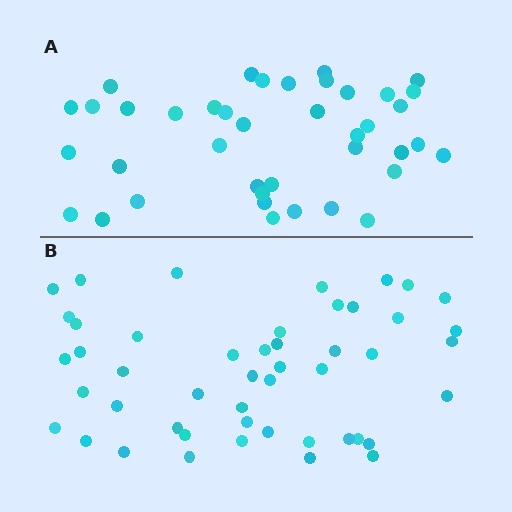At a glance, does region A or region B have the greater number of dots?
Region B (the bottom region) has more dots.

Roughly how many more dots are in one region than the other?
Region B has roughly 8 or so more dots than region A.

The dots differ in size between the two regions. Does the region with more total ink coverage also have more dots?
No. Region A has more total ink coverage because its dots are larger, but region B actually contains more individual dots. Total area can be misleading — the number of items is what matters here.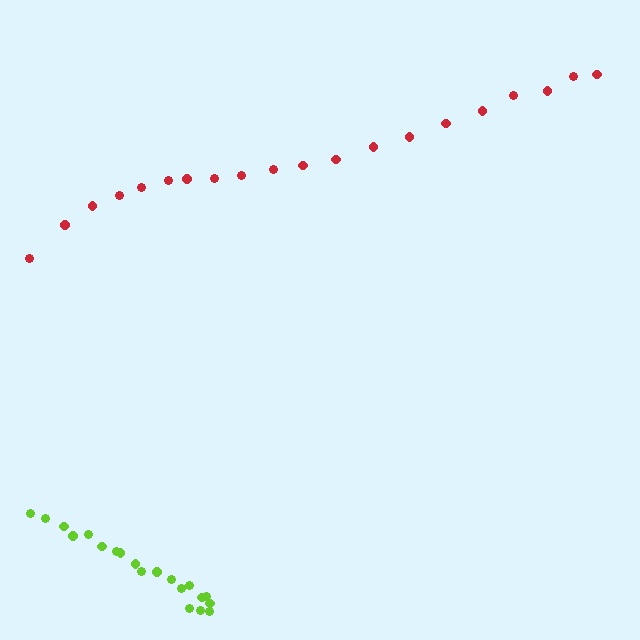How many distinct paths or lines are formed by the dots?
There are 2 distinct paths.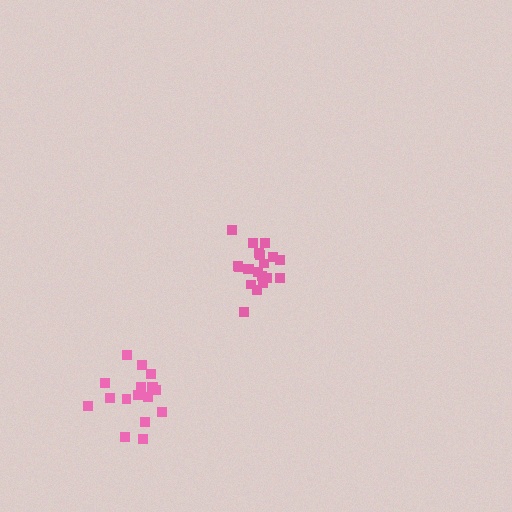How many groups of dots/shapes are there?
There are 2 groups.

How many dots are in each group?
Group 1: 20 dots, Group 2: 17 dots (37 total).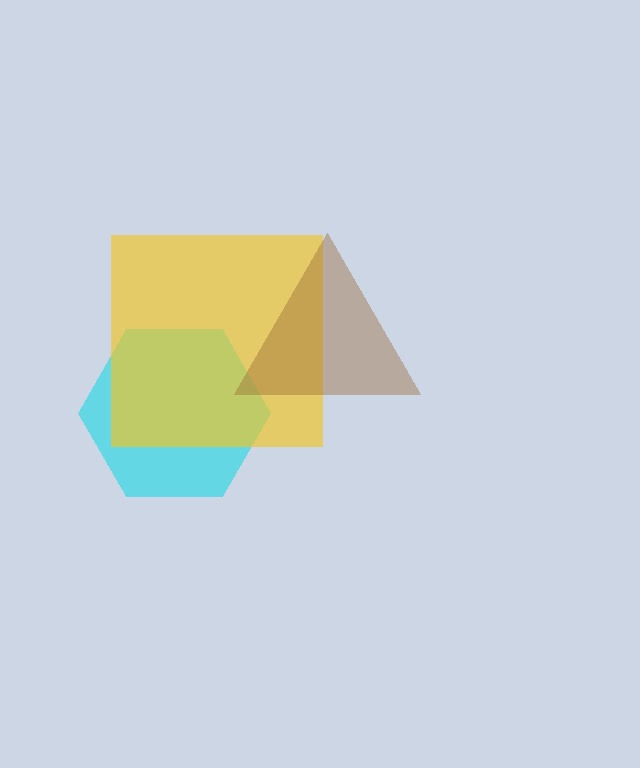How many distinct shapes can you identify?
There are 3 distinct shapes: a cyan hexagon, a yellow square, a brown triangle.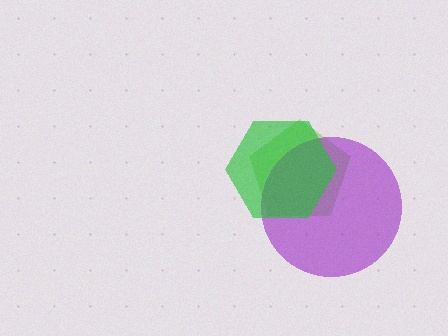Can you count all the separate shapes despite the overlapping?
Yes, there are 3 separate shapes.